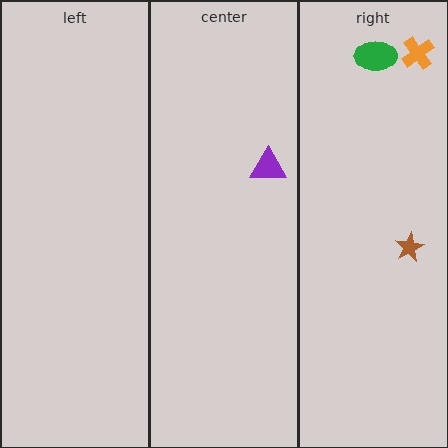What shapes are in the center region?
The purple triangle.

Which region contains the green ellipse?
The right region.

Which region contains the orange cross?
The right region.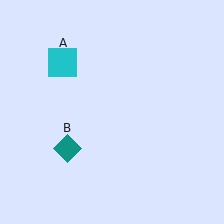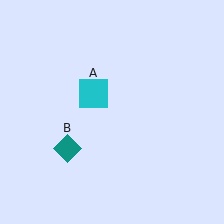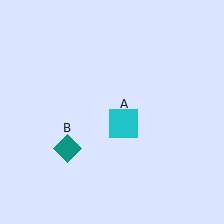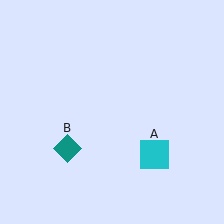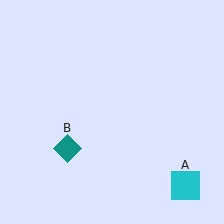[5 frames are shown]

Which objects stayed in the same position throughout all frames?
Teal diamond (object B) remained stationary.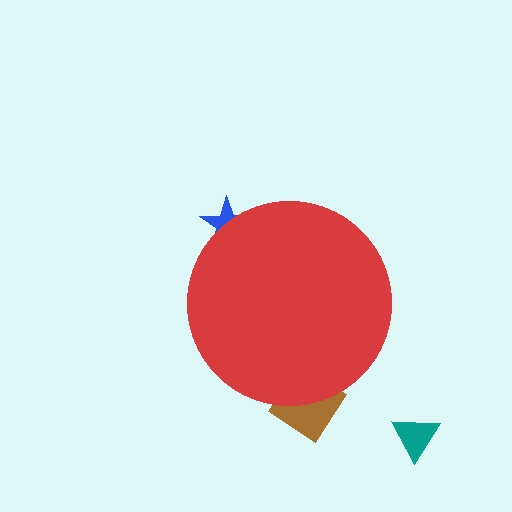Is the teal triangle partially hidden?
No, the teal triangle is fully visible.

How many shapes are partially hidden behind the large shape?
2 shapes are partially hidden.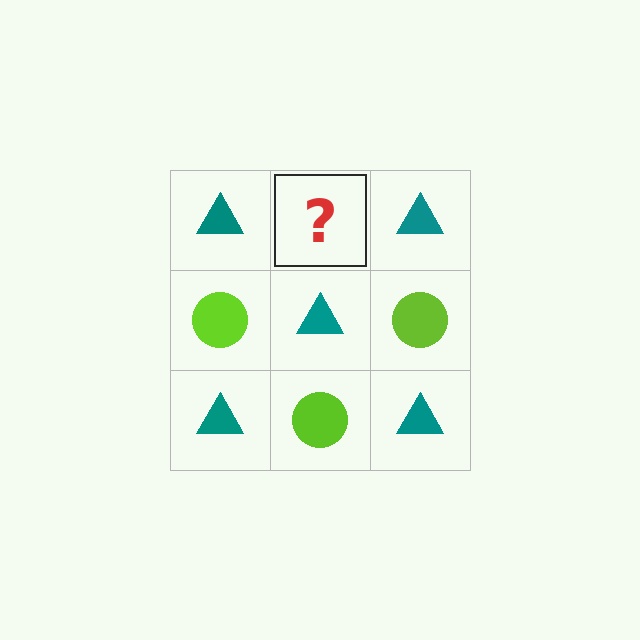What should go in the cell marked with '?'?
The missing cell should contain a lime circle.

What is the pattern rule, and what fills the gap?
The rule is that it alternates teal triangle and lime circle in a checkerboard pattern. The gap should be filled with a lime circle.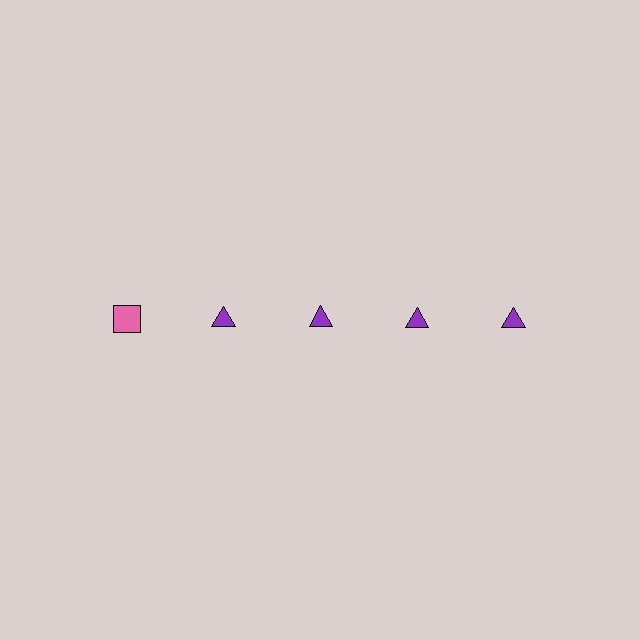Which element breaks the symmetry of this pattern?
The pink square in the top row, leftmost column breaks the symmetry. All other shapes are purple triangles.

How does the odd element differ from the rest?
It differs in both color (pink instead of purple) and shape (square instead of triangle).